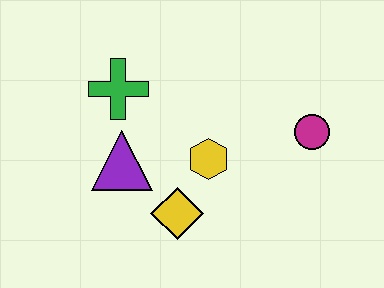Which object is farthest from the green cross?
The magenta circle is farthest from the green cross.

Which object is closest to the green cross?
The purple triangle is closest to the green cross.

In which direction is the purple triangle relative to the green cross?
The purple triangle is below the green cross.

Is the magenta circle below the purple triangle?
No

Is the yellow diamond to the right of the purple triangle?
Yes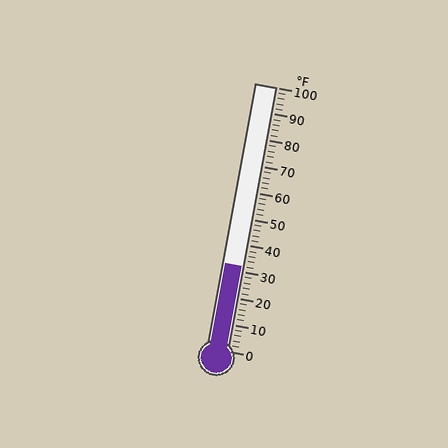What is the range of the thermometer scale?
The thermometer scale ranges from 0°F to 100°F.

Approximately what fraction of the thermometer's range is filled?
The thermometer is filled to approximately 30% of its range.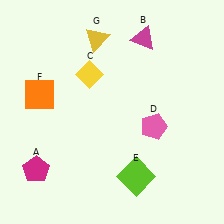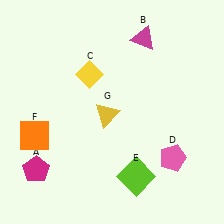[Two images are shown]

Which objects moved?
The objects that moved are: the pink pentagon (D), the orange square (F), the yellow triangle (G).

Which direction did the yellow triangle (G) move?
The yellow triangle (G) moved down.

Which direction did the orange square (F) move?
The orange square (F) moved down.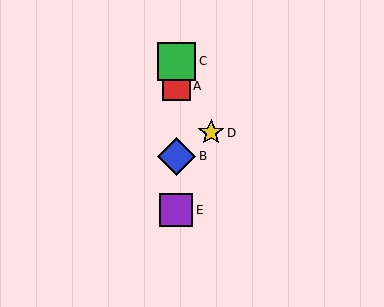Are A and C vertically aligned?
Yes, both are at x≈176.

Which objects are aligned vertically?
Objects A, B, C, E are aligned vertically.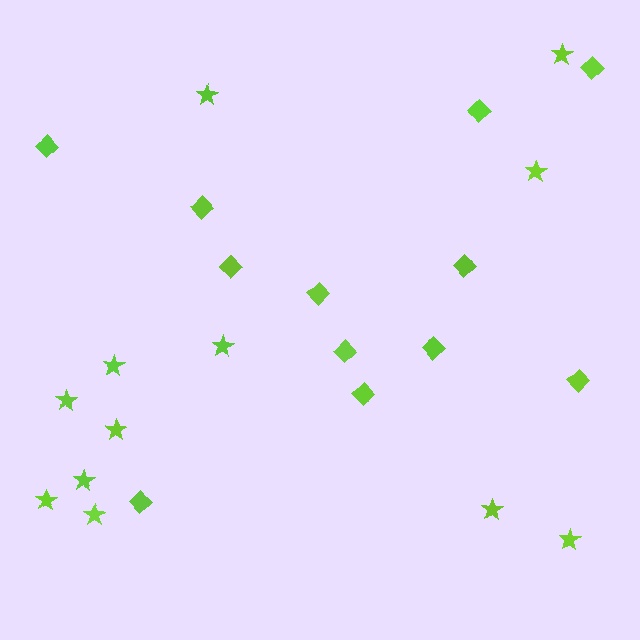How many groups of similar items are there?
There are 2 groups: one group of stars (12) and one group of diamonds (12).